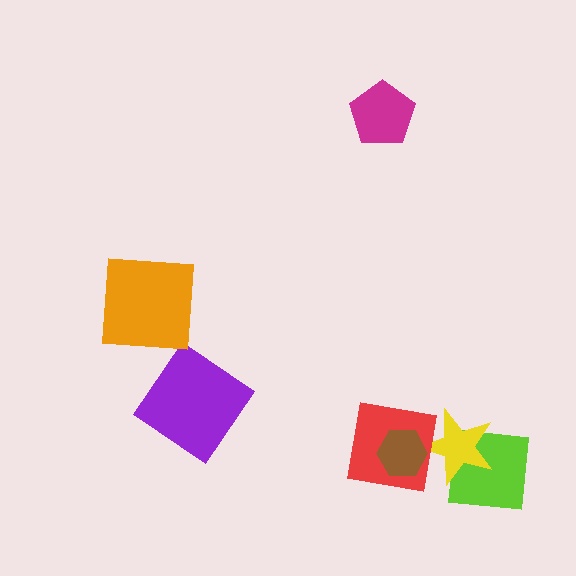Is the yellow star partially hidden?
Yes, it is partially covered by another shape.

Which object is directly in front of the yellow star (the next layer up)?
The red square is directly in front of the yellow star.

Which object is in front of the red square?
The brown hexagon is in front of the red square.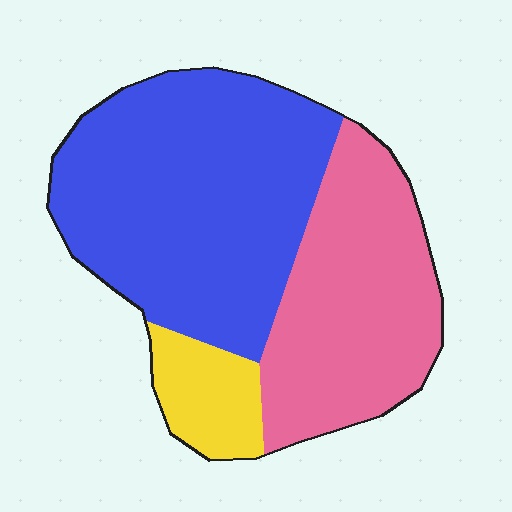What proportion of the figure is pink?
Pink covers roughly 35% of the figure.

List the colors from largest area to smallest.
From largest to smallest: blue, pink, yellow.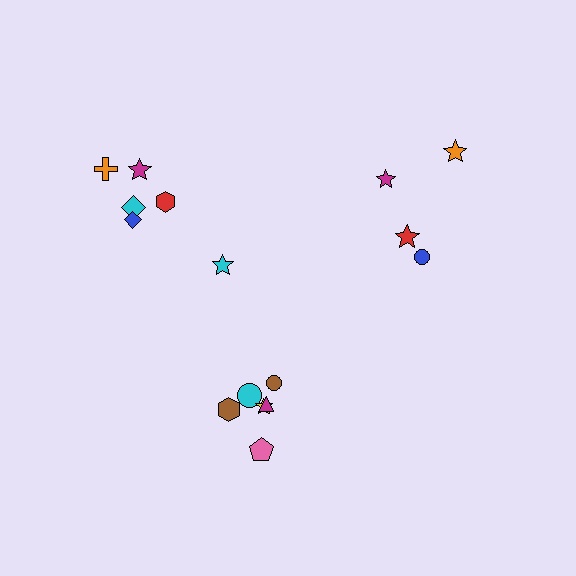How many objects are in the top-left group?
There are 6 objects.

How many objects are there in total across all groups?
There are 16 objects.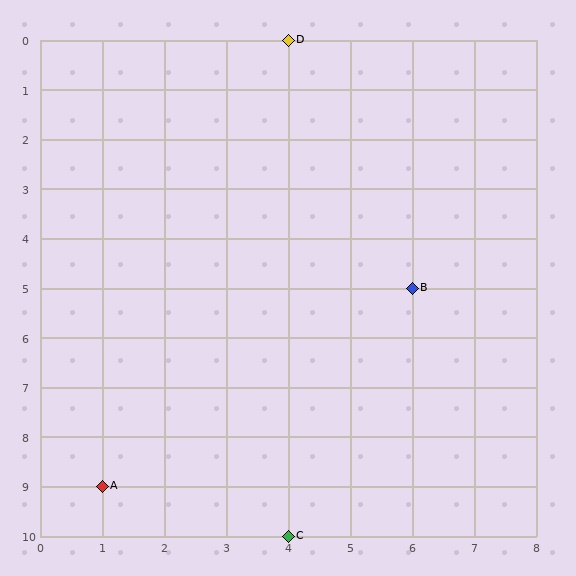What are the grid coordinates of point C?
Point C is at grid coordinates (4, 10).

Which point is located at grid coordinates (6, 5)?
Point B is at (6, 5).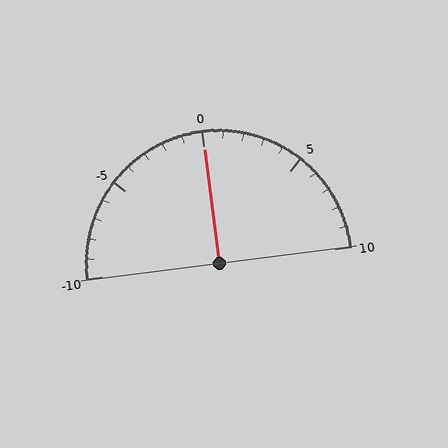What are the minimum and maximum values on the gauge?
The gauge ranges from -10 to 10.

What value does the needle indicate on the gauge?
The needle indicates approximately 0.